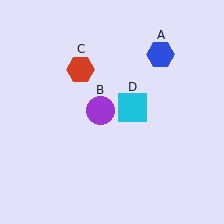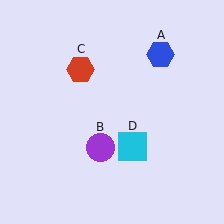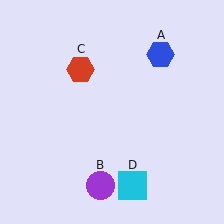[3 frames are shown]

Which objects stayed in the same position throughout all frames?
Blue hexagon (object A) and red hexagon (object C) remained stationary.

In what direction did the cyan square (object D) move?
The cyan square (object D) moved down.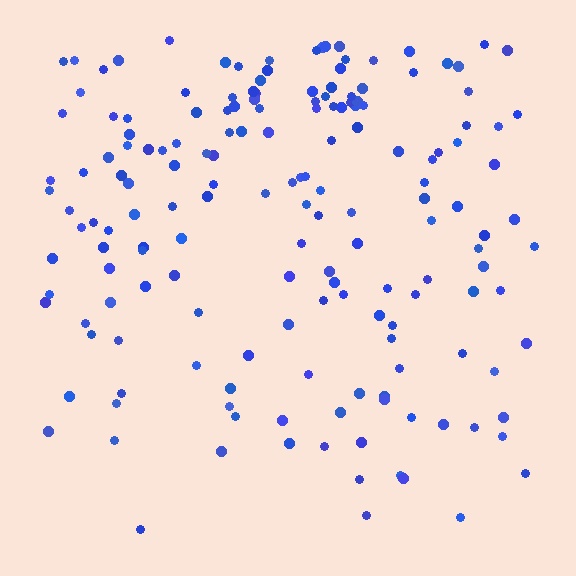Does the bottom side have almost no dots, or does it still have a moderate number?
Still a moderate number, just noticeably fewer than the top.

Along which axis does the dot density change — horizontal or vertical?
Vertical.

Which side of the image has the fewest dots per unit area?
The bottom.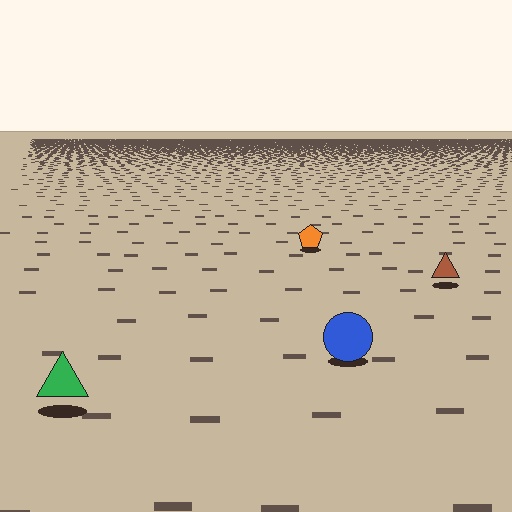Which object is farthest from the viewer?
The orange pentagon is farthest from the viewer. It appears smaller and the ground texture around it is denser.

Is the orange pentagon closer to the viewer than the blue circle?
No. The blue circle is closer — you can tell from the texture gradient: the ground texture is coarser near it.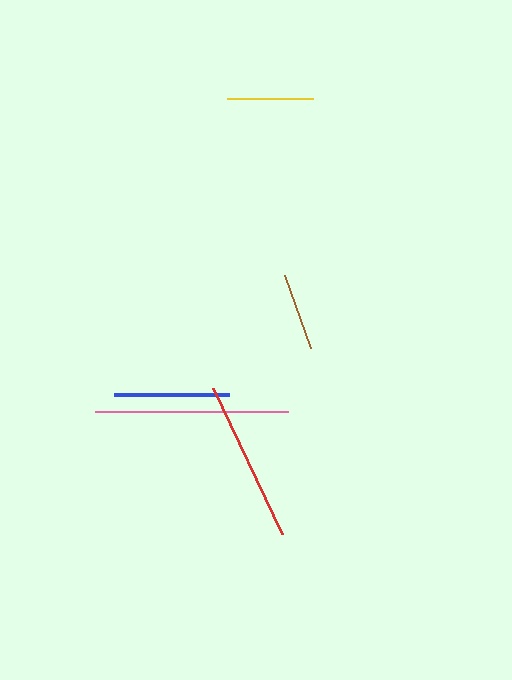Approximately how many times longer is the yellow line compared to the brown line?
The yellow line is approximately 1.1 times the length of the brown line.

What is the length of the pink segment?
The pink segment is approximately 193 pixels long.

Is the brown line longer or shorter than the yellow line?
The yellow line is longer than the brown line.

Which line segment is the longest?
The pink line is the longest at approximately 193 pixels.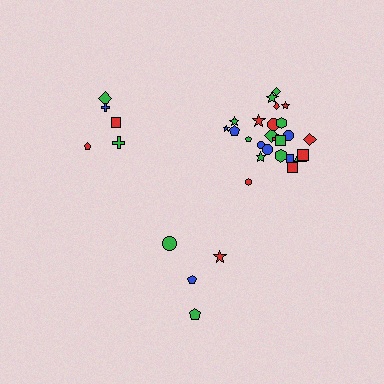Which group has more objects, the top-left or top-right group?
The top-right group.